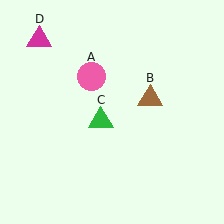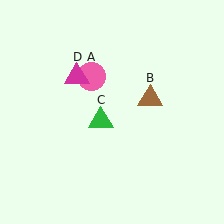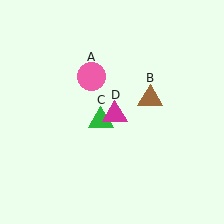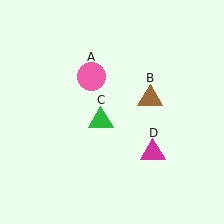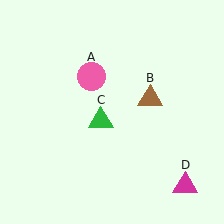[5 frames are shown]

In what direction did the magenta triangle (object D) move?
The magenta triangle (object D) moved down and to the right.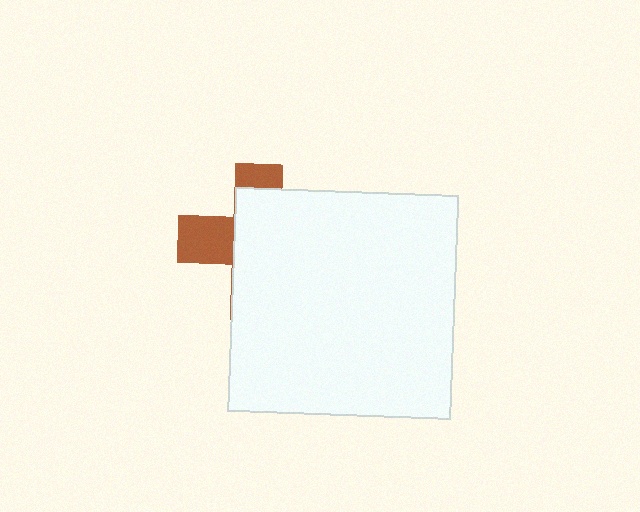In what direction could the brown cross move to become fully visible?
The brown cross could move left. That would shift it out from behind the white square entirely.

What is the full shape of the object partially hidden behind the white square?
The partially hidden object is a brown cross.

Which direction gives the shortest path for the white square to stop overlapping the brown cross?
Moving right gives the shortest separation.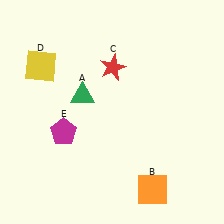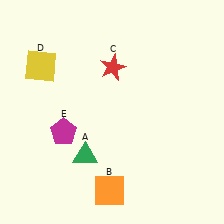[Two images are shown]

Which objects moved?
The objects that moved are: the green triangle (A), the orange square (B).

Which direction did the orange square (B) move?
The orange square (B) moved left.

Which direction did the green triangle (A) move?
The green triangle (A) moved down.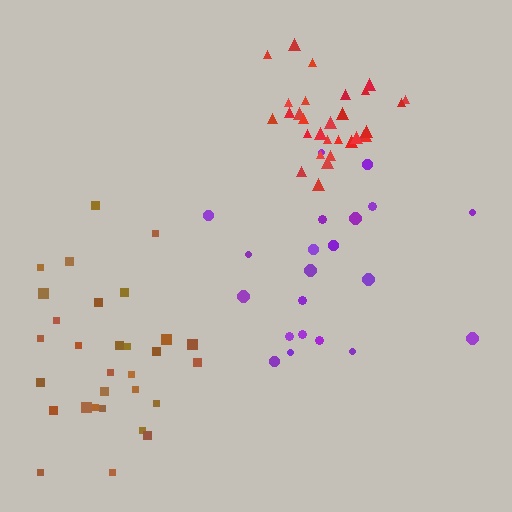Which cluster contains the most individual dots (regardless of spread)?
Brown (30).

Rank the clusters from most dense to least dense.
red, brown, purple.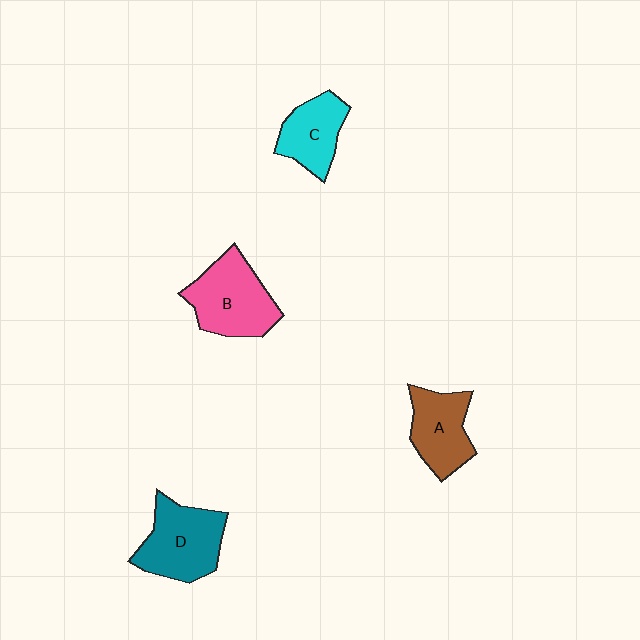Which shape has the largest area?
Shape B (pink).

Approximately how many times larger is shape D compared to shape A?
Approximately 1.3 times.